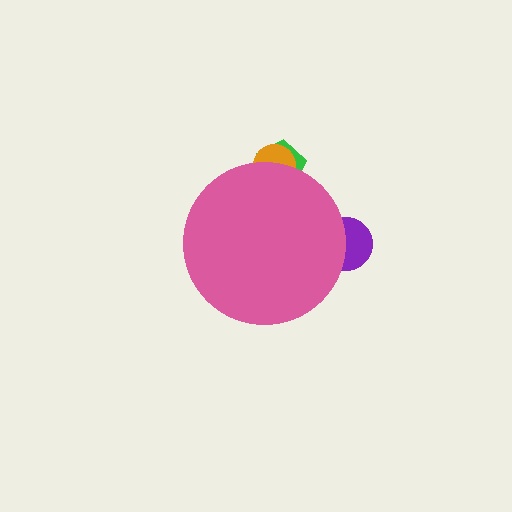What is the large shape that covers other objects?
A pink circle.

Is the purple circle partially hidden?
Yes, the purple circle is partially hidden behind the pink circle.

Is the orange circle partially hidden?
Yes, the orange circle is partially hidden behind the pink circle.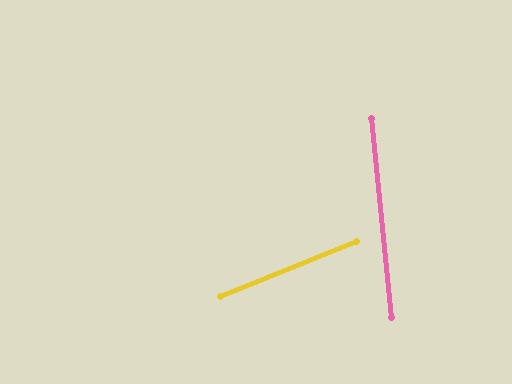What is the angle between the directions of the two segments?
Approximately 74 degrees.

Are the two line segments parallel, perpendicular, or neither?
Neither parallel nor perpendicular — they differ by about 74°.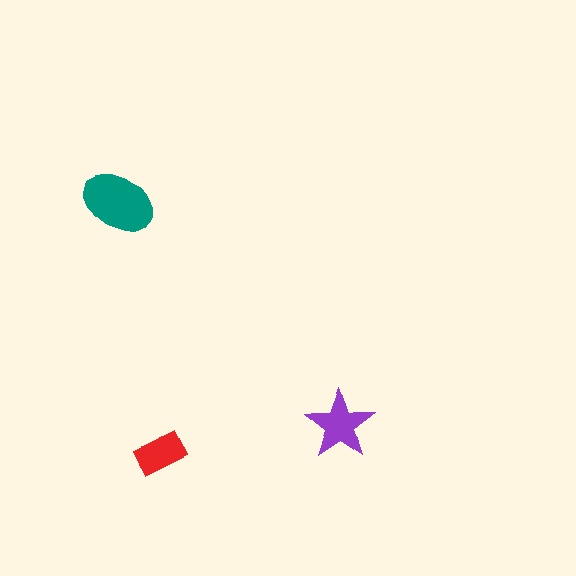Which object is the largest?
The teal ellipse.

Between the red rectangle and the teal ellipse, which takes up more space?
The teal ellipse.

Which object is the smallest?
The red rectangle.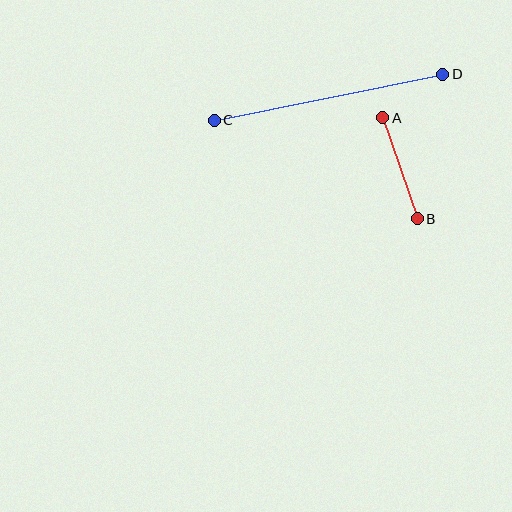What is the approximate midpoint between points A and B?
The midpoint is at approximately (400, 168) pixels.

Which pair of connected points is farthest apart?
Points C and D are farthest apart.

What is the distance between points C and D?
The distance is approximately 233 pixels.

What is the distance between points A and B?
The distance is approximately 107 pixels.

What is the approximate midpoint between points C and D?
The midpoint is at approximately (328, 97) pixels.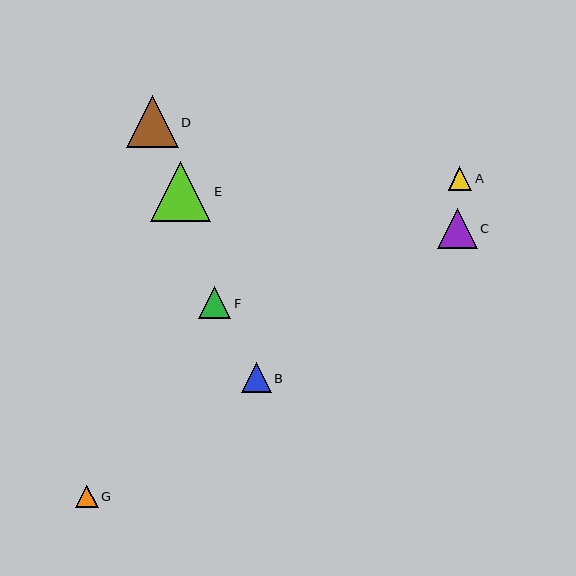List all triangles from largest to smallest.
From largest to smallest: E, D, C, F, B, A, G.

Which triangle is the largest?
Triangle E is the largest with a size of approximately 60 pixels.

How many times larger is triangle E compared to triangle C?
Triangle E is approximately 1.5 times the size of triangle C.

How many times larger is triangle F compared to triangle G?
Triangle F is approximately 1.4 times the size of triangle G.